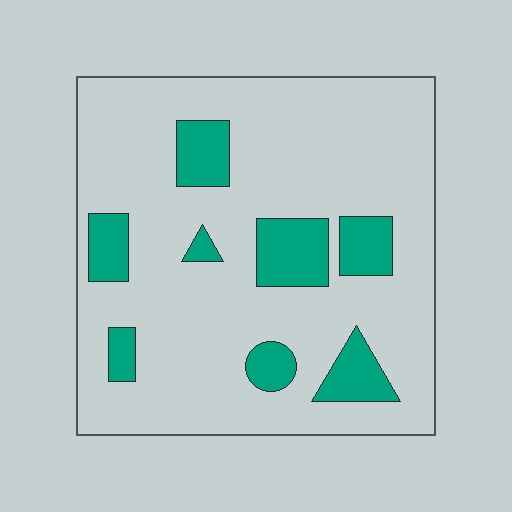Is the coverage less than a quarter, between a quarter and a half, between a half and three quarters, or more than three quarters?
Less than a quarter.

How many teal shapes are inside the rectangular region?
8.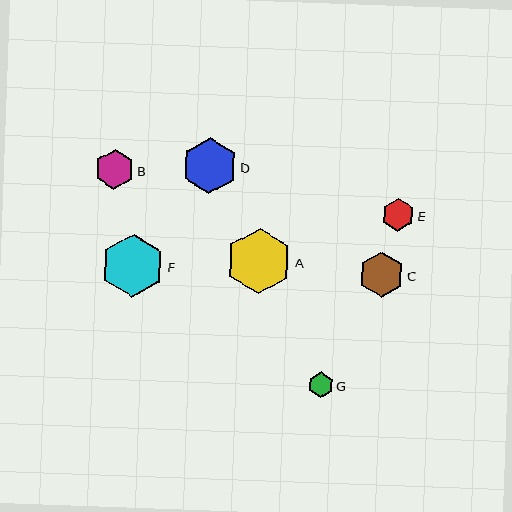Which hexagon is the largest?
Hexagon A is the largest with a size of approximately 65 pixels.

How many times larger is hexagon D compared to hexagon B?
Hexagon D is approximately 1.4 times the size of hexagon B.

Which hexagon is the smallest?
Hexagon G is the smallest with a size of approximately 26 pixels.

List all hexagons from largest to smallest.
From largest to smallest: A, F, D, C, B, E, G.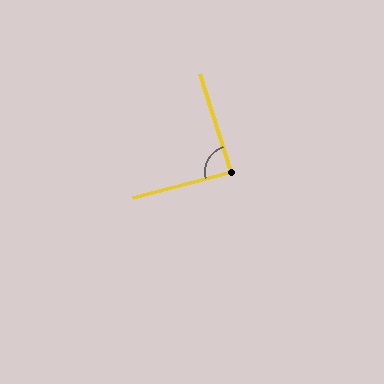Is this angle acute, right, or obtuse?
It is approximately a right angle.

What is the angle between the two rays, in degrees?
Approximately 87 degrees.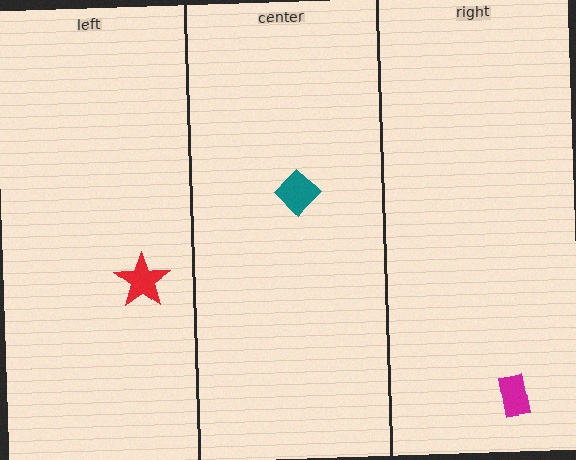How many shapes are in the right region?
1.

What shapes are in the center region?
The teal diamond.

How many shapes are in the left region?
1.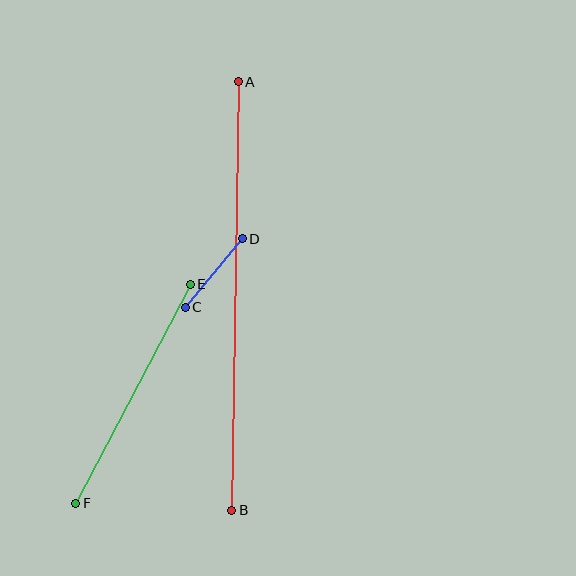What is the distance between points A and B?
The distance is approximately 428 pixels.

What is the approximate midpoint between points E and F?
The midpoint is at approximately (133, 394) pixels.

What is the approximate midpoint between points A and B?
The midpoint is at approximately (235, 296) pixels.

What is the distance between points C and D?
The distance is approximately 89 pixels.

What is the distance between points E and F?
The distance is approximately 247 pixels.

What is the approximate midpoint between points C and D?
The midpoint is at approximately (214, 273) pixels.